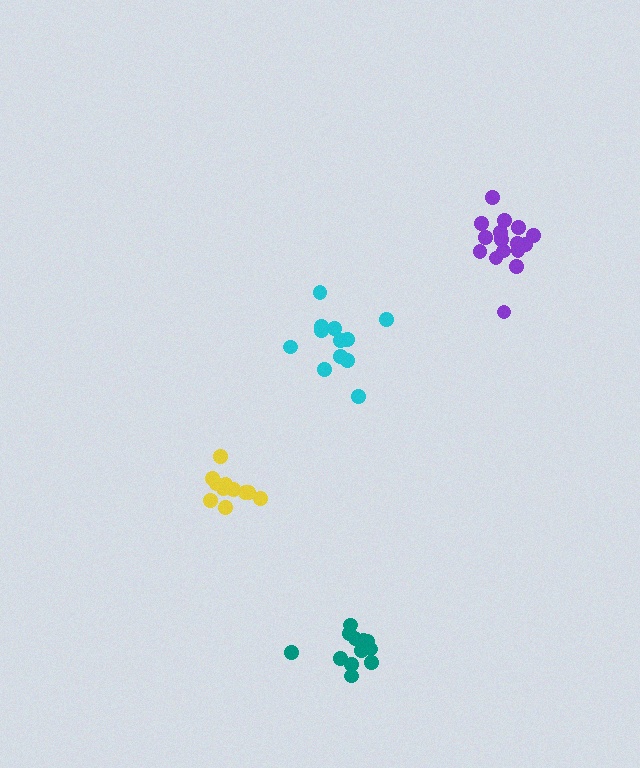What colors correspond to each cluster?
The clusters are colored: yellow, cyan, teal, purple.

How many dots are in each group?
Group 1: 11 dots, Group 2: 12 dots, Group 3: 12 dots, Group 4: 16 dots (51 total).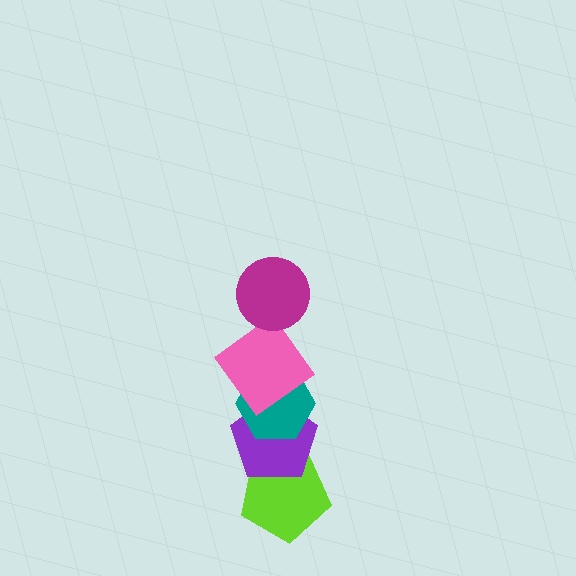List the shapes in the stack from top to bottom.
From top to bottom: the magenta circle, the pink diamond, the teal hexagon, the purple pentagon, the lime pentagon.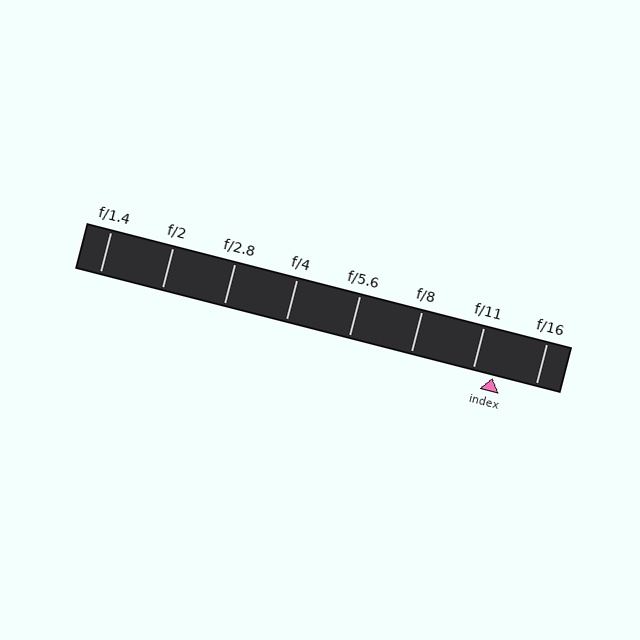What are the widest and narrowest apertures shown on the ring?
The widest aperture shown is f/1.4 and the narrowest is f/16.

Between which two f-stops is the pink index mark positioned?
The index mark is between f/11 and f/16.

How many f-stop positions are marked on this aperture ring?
There are 8 f-stop positions marked.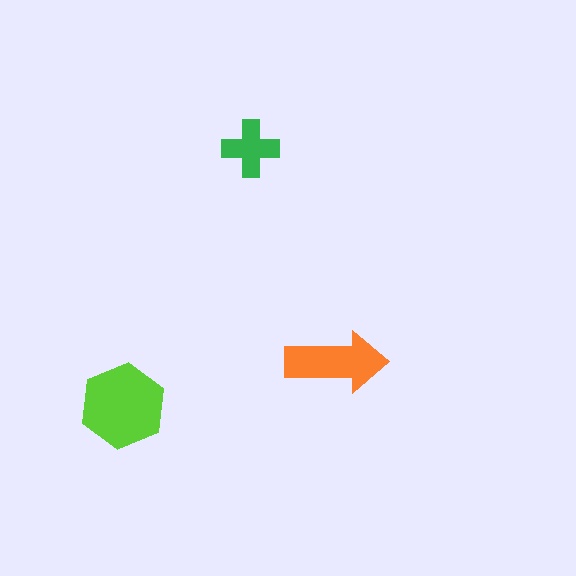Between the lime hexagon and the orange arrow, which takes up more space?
The lime hexagon.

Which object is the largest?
The lime hexagon.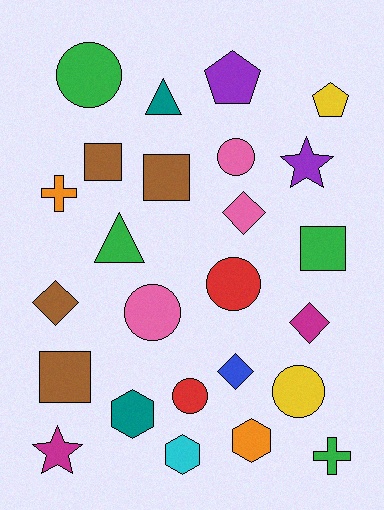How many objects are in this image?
There are 25 objects.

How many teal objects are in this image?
There are 2 teal objects.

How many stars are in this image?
There are 2 stars.